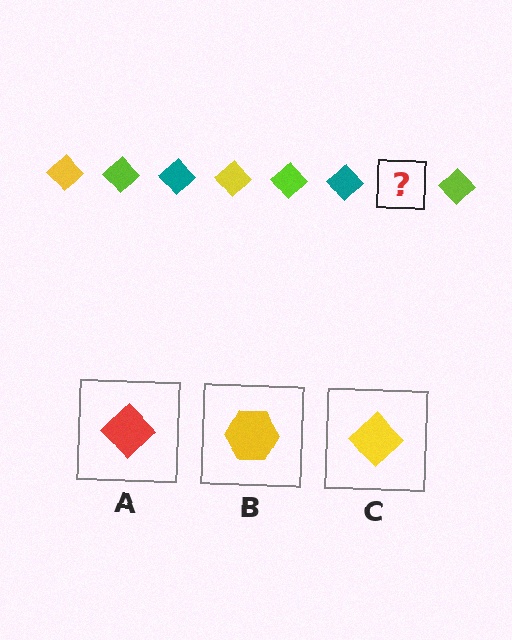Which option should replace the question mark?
Option C.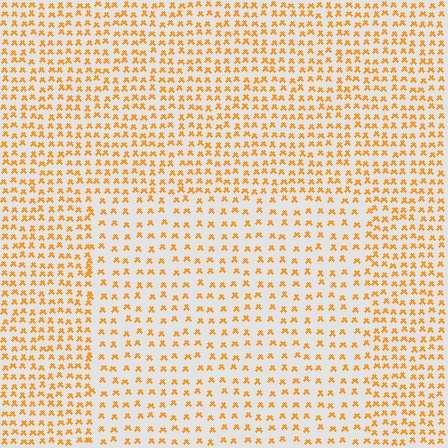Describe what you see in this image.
The image contains small orange elements arranged at two different densities. A rectangle-shaped region is visible where the elements are less densely packed than the surrounding area.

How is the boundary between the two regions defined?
The boundary is defined by a change in element density (approximately 1.7x ratio). All elements are the same color, size, and shape.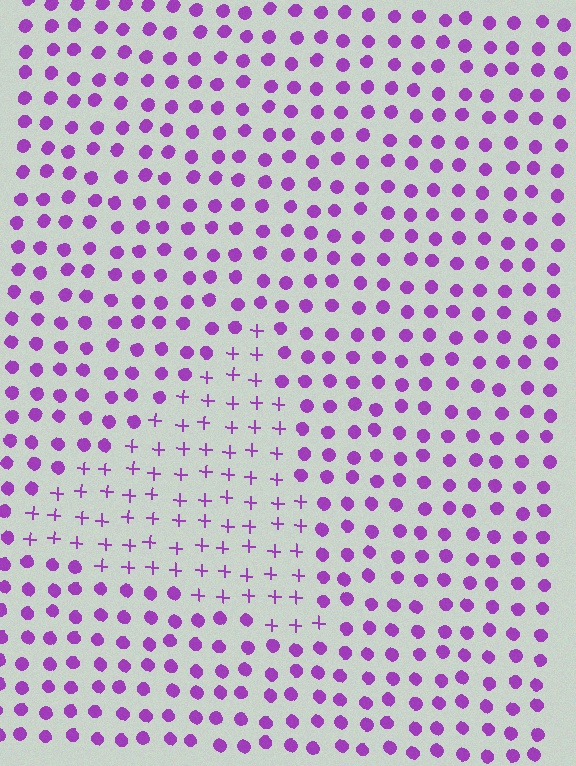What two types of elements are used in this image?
The image uses plus signs inside the triangle region and circles outside it.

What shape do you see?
I see a triangle.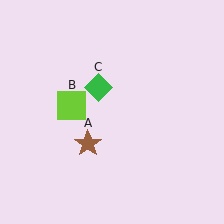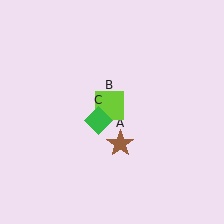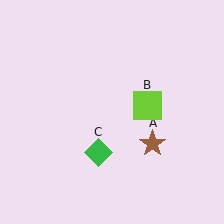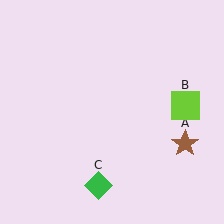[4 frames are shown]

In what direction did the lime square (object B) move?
The lime square (object B) moved right.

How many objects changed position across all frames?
3 objects changed position: brown star (object A), lime square (object B), green diamond (object C).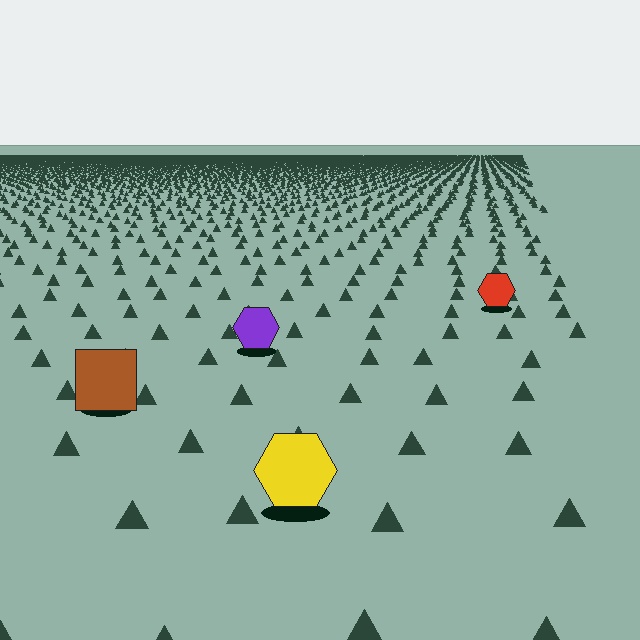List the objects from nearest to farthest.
From nearest to farthest: the yellow hexagon, the brown square, the purple hexagon, the red hexagon.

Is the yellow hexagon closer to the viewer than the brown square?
Yes. The yellow hexagon is closer — you can tell from the texture gradient: the ground texture is coarser near it.